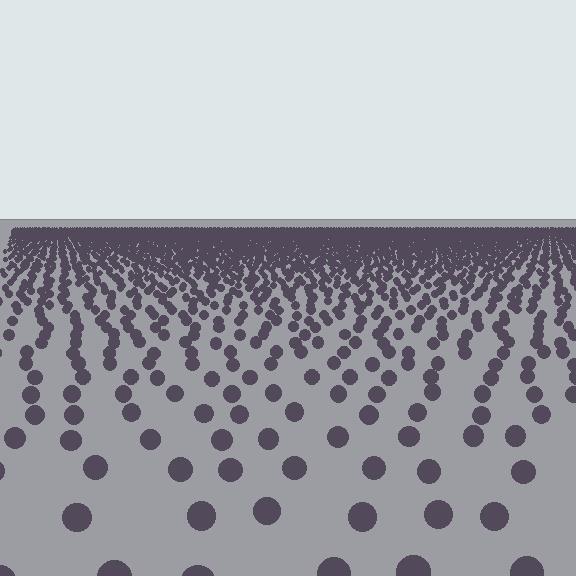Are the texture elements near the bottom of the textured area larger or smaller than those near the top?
Larger. Near the bottom, elements are closer to the viewer and appear at a bigger on-screen size.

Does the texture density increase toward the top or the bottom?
Density increases toward the top.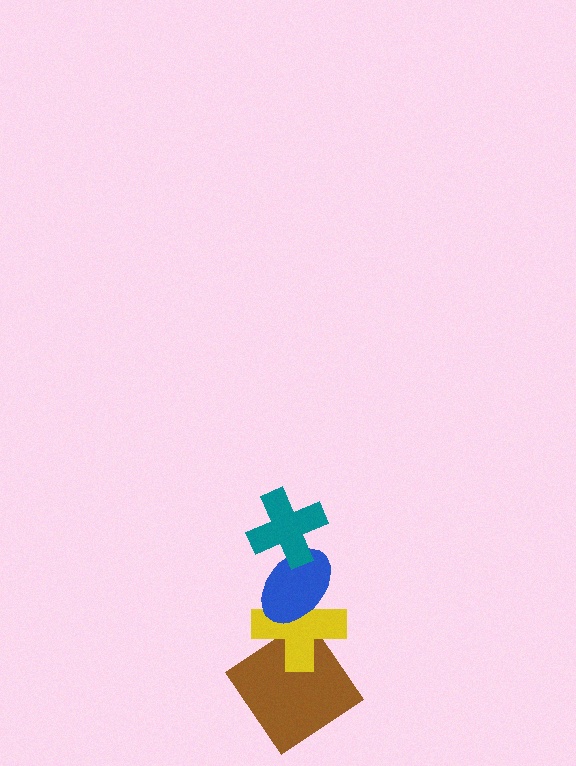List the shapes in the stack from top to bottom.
From top to bottom: the teal cross, the blue ellipse, the yellow cross, the brown diamond.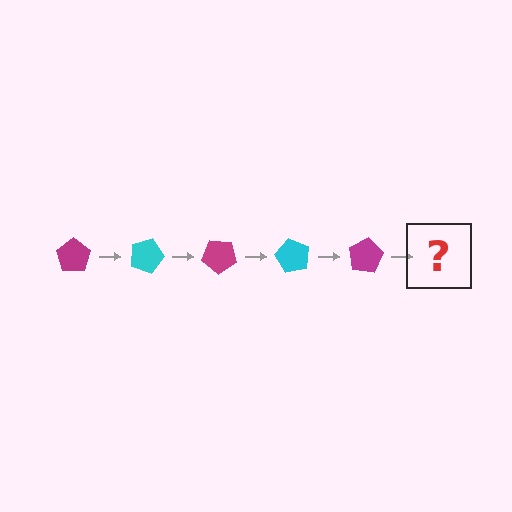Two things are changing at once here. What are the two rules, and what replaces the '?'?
The two rules are that it rotates 20 degrees each step and the color cycles through magenta and cyan. The '?' should be a cyan pentagon, rotated 100 degrees from the start.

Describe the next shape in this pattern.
It should be a cyan pentagon, rotated 100 degrees from the start.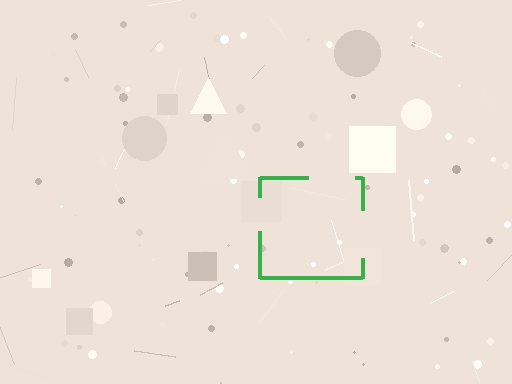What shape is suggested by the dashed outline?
The dashed outline suggests a square.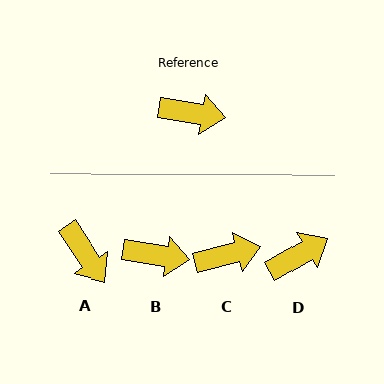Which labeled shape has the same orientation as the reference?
B.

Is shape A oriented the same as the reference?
No, it is off by about 47 degrees.